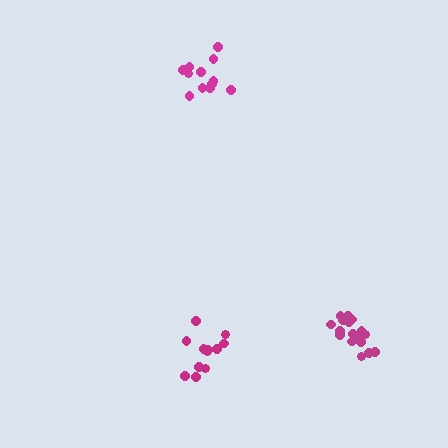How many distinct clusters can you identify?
There are 3 distinct clusters.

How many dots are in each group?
Group 1: 12 dots, Group 2: 18 dots, Group 3: 12 dots (42 total).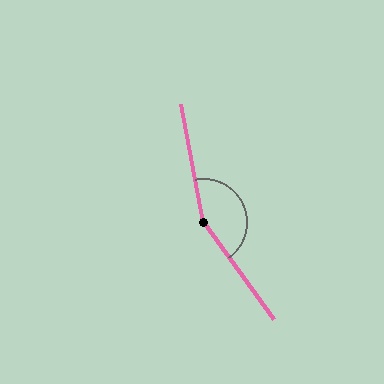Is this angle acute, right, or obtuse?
It is obtuse.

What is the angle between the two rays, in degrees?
Approximately 155 degrees.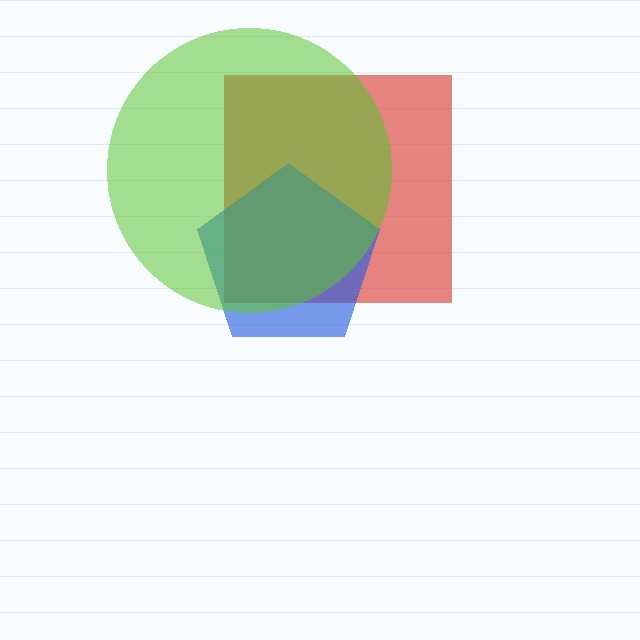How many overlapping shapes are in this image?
There are 3 overlapping shapes in the image.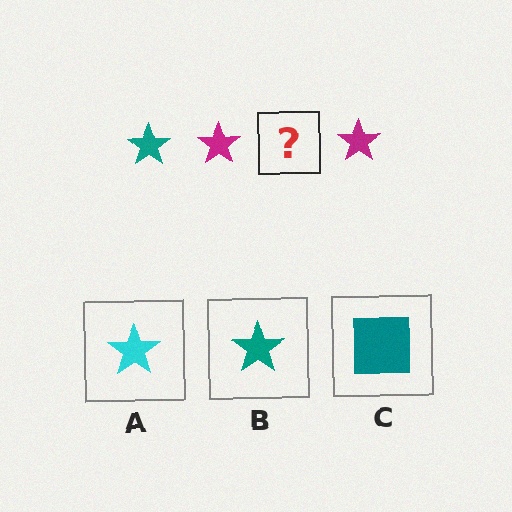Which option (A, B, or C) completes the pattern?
B.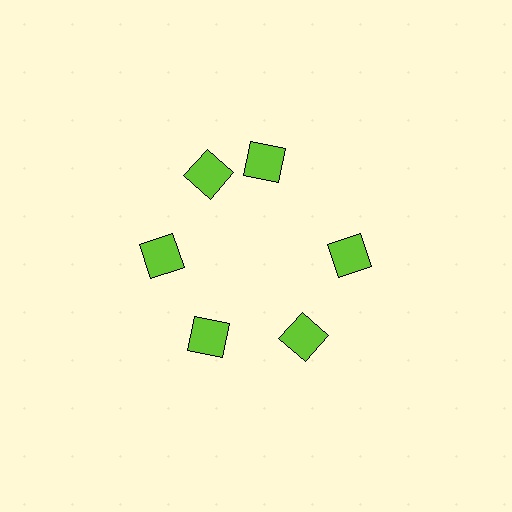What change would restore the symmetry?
The symmetry would be restored by rotating it back into even spacing with its neighbors so that all 6 diamonds sit at equal angles and equal distance from the center.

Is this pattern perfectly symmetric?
No. The 6 lime diamonds are arranged in a ring, but one element near the 1 o'clock position is rotated out of alignment along the ring, breaking the 6-fold rotational symmetry.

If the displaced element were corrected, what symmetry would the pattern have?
It would have 6-fold rotational symmetry — the pattern would map onto itself every 60 degrees.